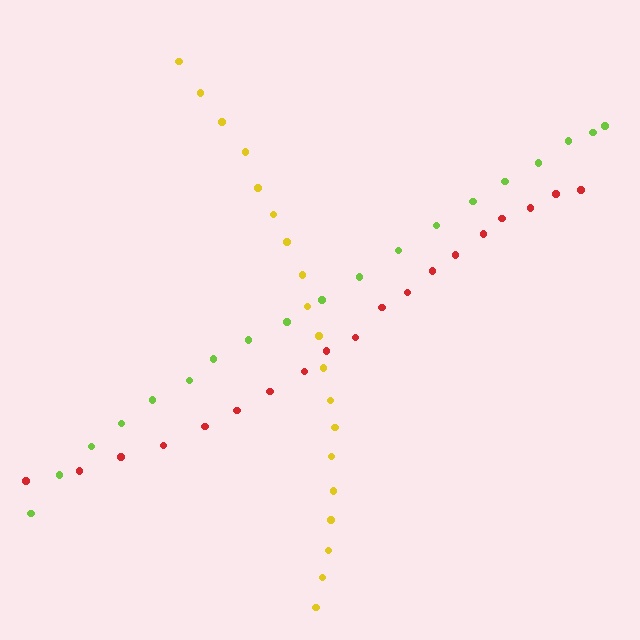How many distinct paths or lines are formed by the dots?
There are 3 distinct paths.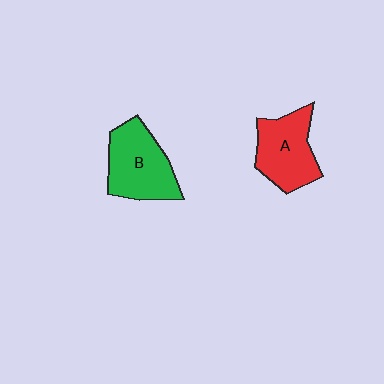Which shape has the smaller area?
Shape A (red).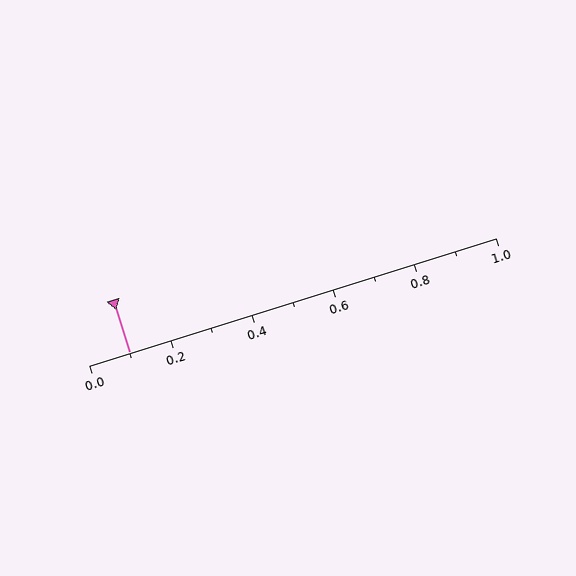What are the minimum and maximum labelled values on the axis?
The axis runs from 0.0 to 1.0.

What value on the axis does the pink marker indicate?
The marker indicates approximately 0.1.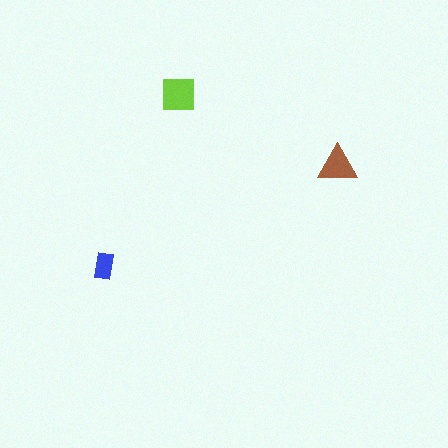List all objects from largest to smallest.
The lime square, the brown triangle, the blue rectangle.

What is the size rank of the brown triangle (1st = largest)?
2nd.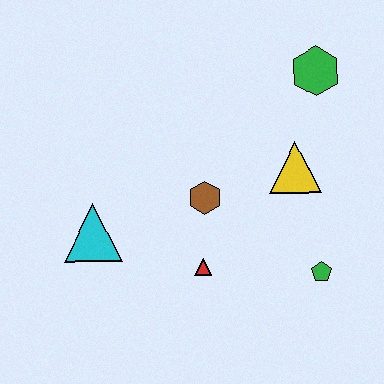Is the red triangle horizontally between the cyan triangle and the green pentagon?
Yes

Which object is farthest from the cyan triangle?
The green hexagon is farthest from the cyan triangle.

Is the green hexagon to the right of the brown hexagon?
Yes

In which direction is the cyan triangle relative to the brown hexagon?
The cyan triangle is to the left of the brown hexagon.